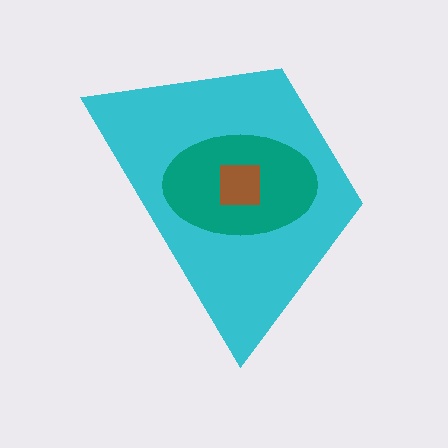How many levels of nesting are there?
3.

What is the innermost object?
The brown square.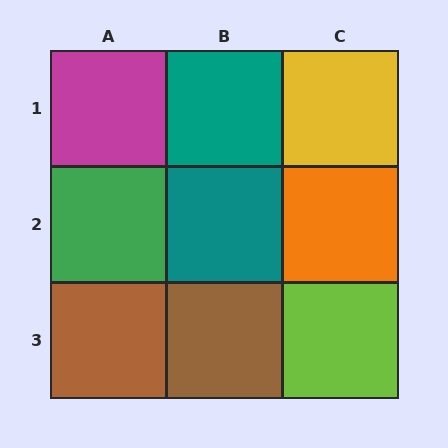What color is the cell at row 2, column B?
Teal.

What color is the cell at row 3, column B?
Brown.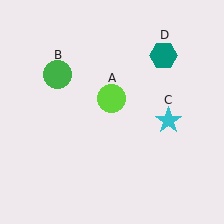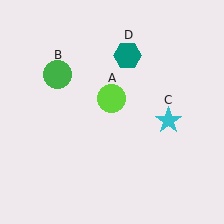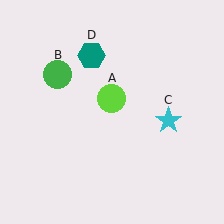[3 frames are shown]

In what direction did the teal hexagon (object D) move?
The teal hexagon (object D) moved left.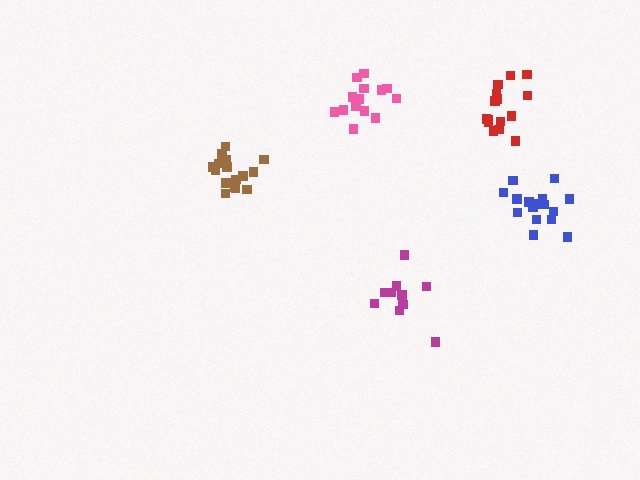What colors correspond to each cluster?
The clusters are colored: blue, red, pink, magenta, brown.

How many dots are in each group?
Group 1: 16 dots, Group 2: 15 dots, Group 3: 14 dots, Group 4: 10 dots, Group 5: 16 dots (71 total).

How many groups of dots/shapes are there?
There are 5 groups.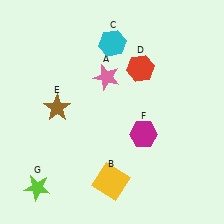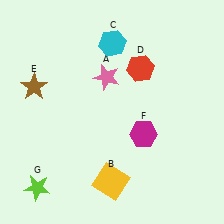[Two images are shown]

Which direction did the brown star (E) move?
The brown star (E) moved left.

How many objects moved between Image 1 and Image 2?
1 object moved between the two images.